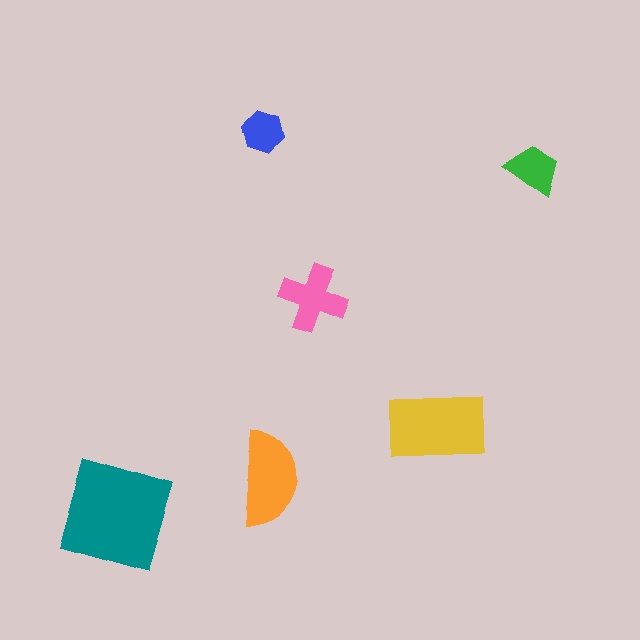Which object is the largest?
The teal square.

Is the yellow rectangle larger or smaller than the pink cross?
Larger.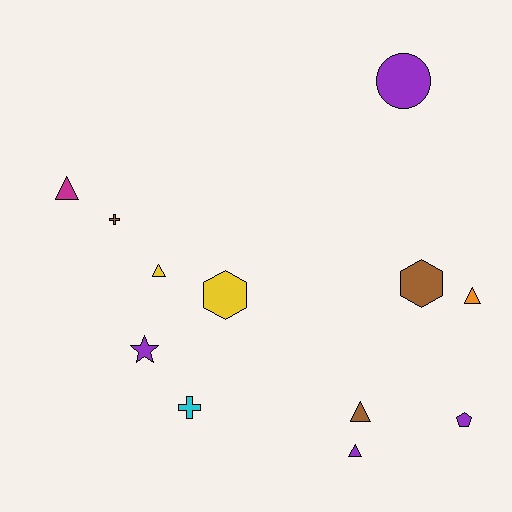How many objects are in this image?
There are 12 objects.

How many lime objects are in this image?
There are no lime objects.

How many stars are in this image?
There is 1 star.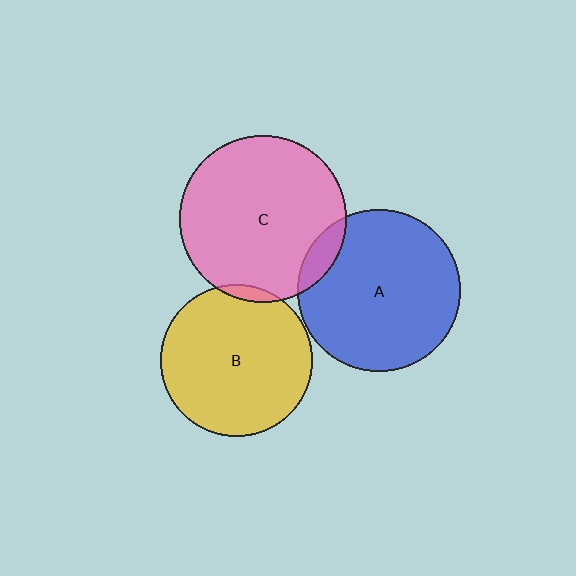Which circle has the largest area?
Circle C (pink).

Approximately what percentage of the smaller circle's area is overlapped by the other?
Approximately 5%.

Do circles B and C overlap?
Yes.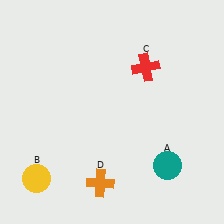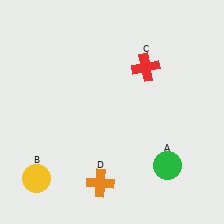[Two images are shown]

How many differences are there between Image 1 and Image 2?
There is 1 difference between the two images.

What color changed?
The circle (A) changed from teal in Image 1 to green in Image 2.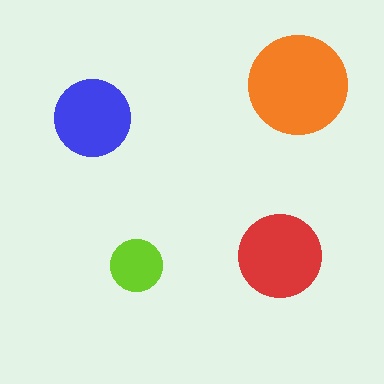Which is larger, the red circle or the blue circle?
The red one.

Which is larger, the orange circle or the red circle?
The orange one.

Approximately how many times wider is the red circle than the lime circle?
About 1.5 times wider.